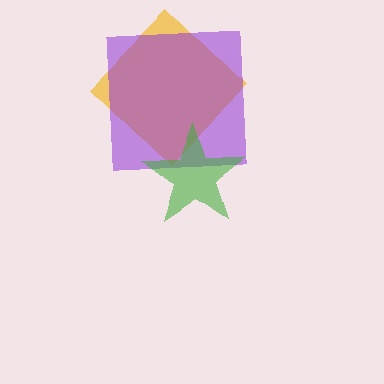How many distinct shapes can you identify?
There are 3 distinct shapes: a yellow diamond, a purple square, a green star.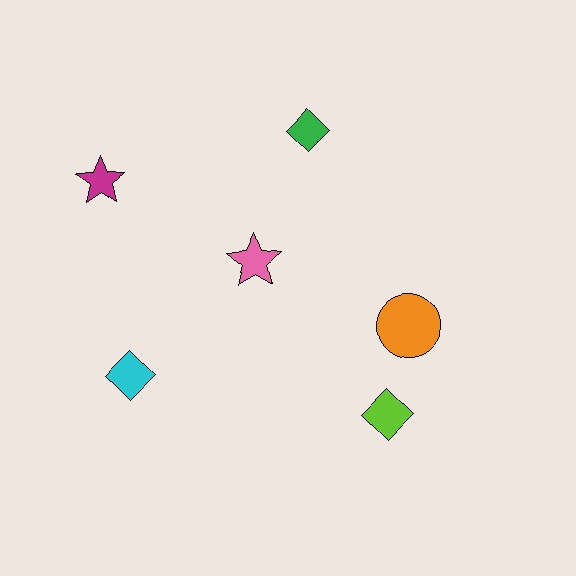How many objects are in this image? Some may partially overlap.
There are 6 objects.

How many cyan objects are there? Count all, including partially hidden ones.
There is 1 cyan object.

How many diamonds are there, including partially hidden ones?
There are 3 diamonds.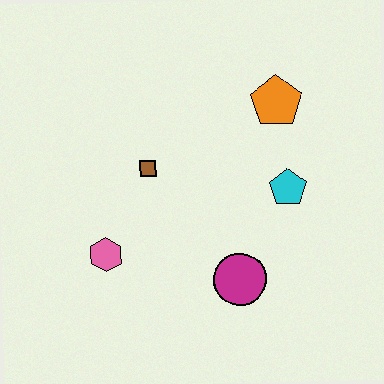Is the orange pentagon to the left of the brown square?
No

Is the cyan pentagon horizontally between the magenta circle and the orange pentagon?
No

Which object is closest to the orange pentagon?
The cyan pentagon is closest to the orange pentagon.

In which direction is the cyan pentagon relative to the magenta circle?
The cyan pentagon is above the magenta circle.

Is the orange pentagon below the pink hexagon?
No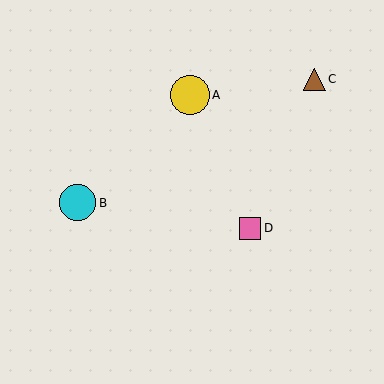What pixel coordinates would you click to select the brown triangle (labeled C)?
Click at (314, 79) to select the brown triangle C.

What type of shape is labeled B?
Shape B is a cyan circle.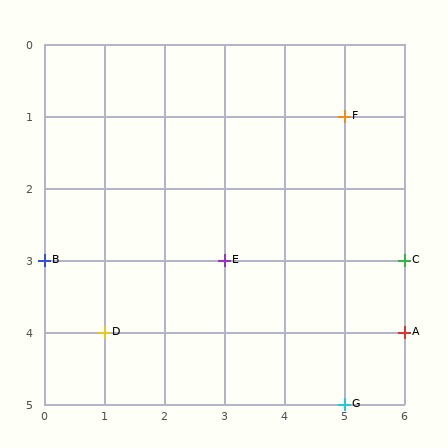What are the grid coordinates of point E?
Point E is at grid coordinates (3, 3).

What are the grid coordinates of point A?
Point A is at grid coordinates (6, 4).